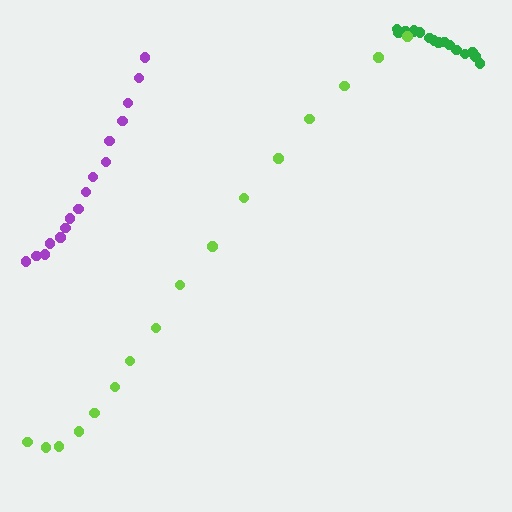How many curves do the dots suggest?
There are 3 distinct paths.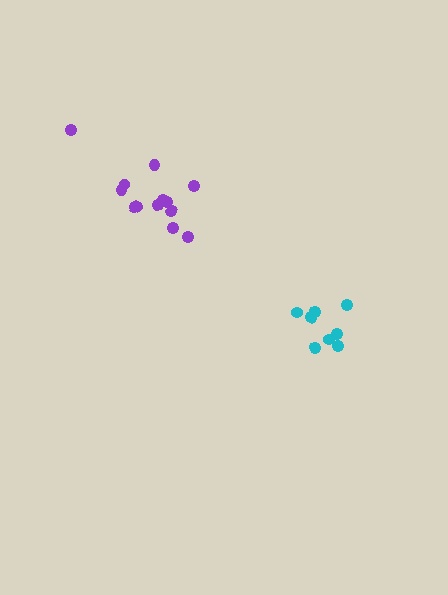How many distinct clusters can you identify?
There are 2 distinct clusters.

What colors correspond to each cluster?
The clusters are colored: purple, cyan.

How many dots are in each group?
Group 1: 13 dots, Group 2: 8 dots (21 total).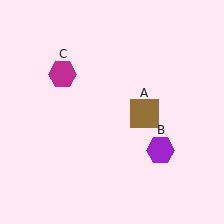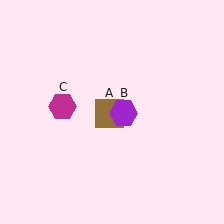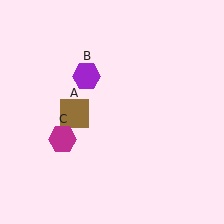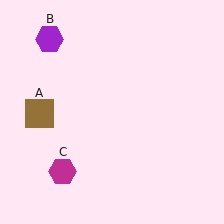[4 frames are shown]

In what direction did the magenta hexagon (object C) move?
The magenta hexagon (object C) moved down.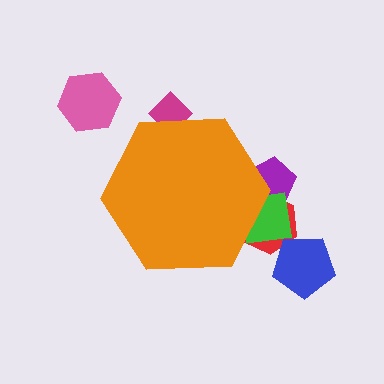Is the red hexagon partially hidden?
Yes, the red hexagon is partially hidden behind the orange hexagon.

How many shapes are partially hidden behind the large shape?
4 shapes are partially hidden.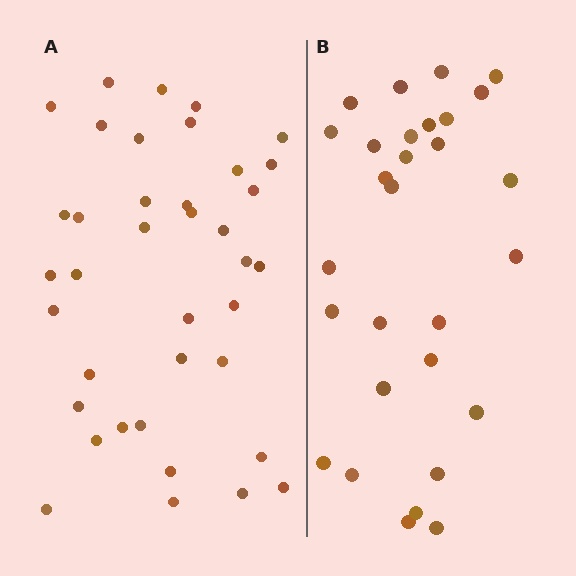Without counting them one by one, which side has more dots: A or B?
Region A (the left region) has more dots.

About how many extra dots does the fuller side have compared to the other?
Region A has roughly 8 or so more dots than region B.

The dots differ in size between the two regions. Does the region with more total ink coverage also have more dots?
No. Region B has more total ink coverage because its dots are larger, but region A actually contains more individual dots. Total area can be misleading — the number of items is what matters here.